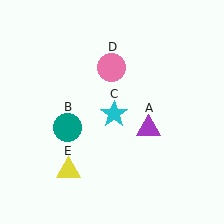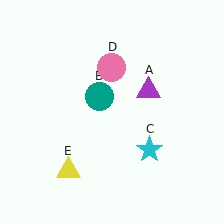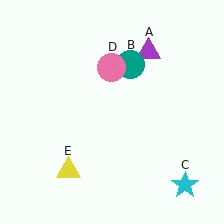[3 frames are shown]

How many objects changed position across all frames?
3 objects changed position: purple triangle (object A), teal circle (object B), cyan star (object C).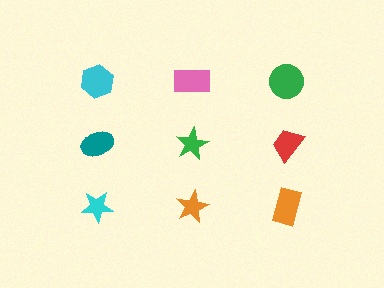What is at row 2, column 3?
A red trapezoid.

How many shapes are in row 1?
3 shapes.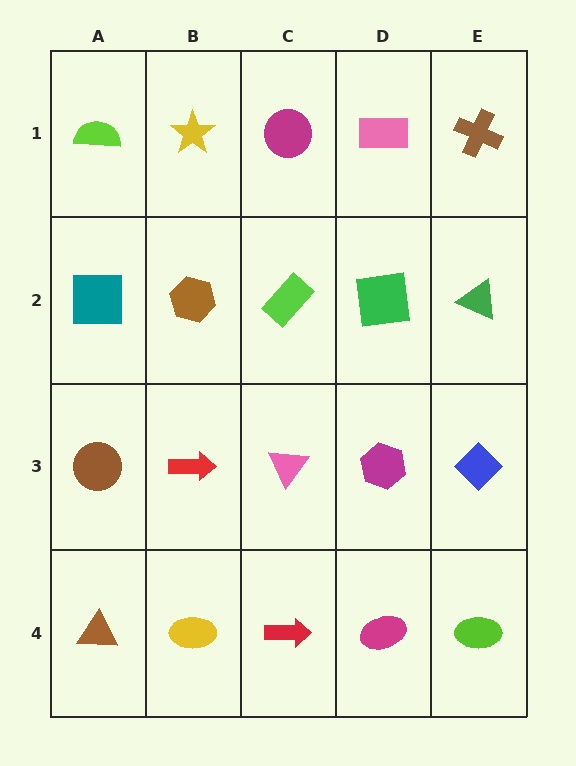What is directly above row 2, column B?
A yellow star.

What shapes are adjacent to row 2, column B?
A yellow star (row 1, column B), a red arrow (row 3, column B), a teal square (row 2, column A), a lime rectangle (row 2, column C).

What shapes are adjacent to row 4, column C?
A pink triangle (row 3, column C), a yellow ellipse (row 4, column B), a magenta ellipse (row 4, column D).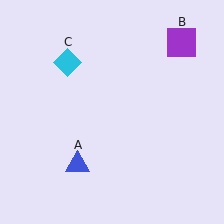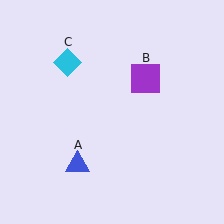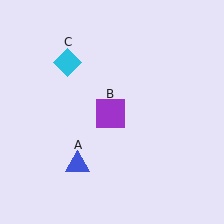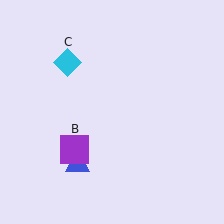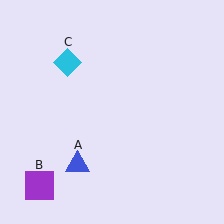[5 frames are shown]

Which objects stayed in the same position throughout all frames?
Blue triangle (object A) and cyan diamond (object C) remained stationary.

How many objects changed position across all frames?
1 object changed position: purple square (object B).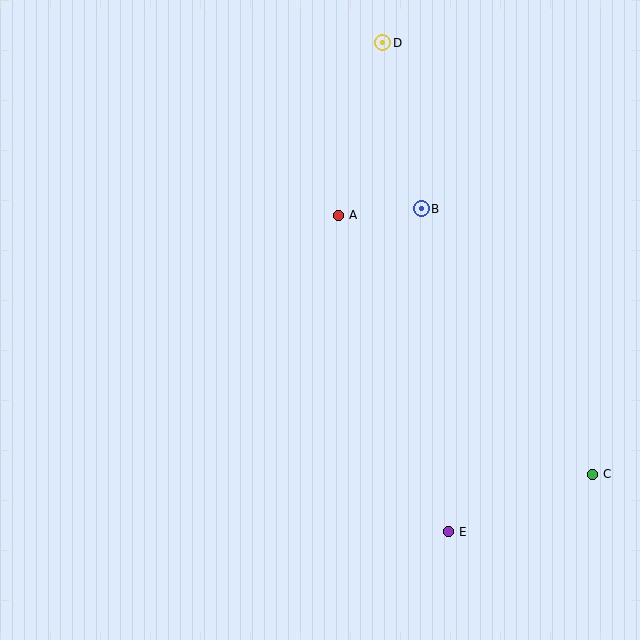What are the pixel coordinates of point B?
Point B is at (421, 209).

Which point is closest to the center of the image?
Point A at (339, 215) is closest to the center.